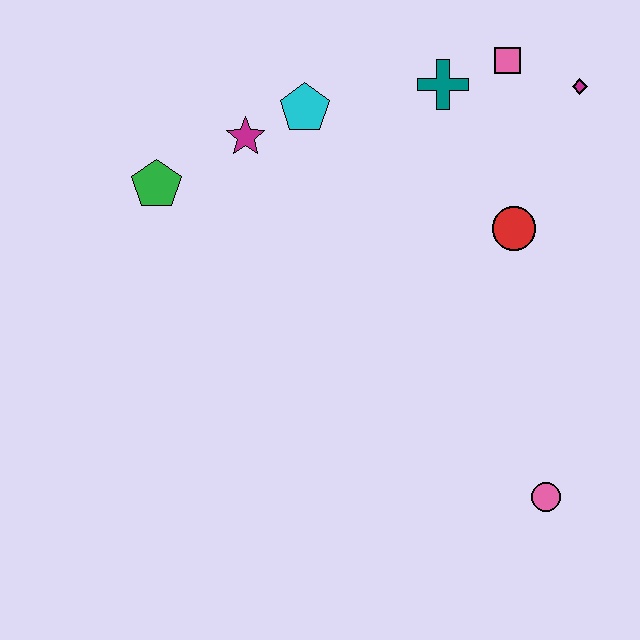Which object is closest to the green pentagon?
The magenta star is closest to the green pentagon.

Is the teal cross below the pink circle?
No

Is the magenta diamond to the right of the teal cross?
Yes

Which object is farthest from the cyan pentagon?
The pink circle is farthest from the cyan pentagon.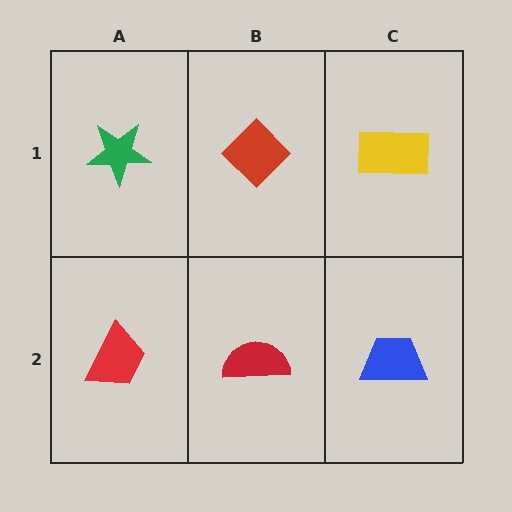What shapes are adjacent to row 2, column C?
A yellow rectangle (row 1, column C), a red semicircle (row 2, column B).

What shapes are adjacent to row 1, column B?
A red semicircle (row 2, column B), a green star (row 1, column A), a yellow rectangle (row 1, column C).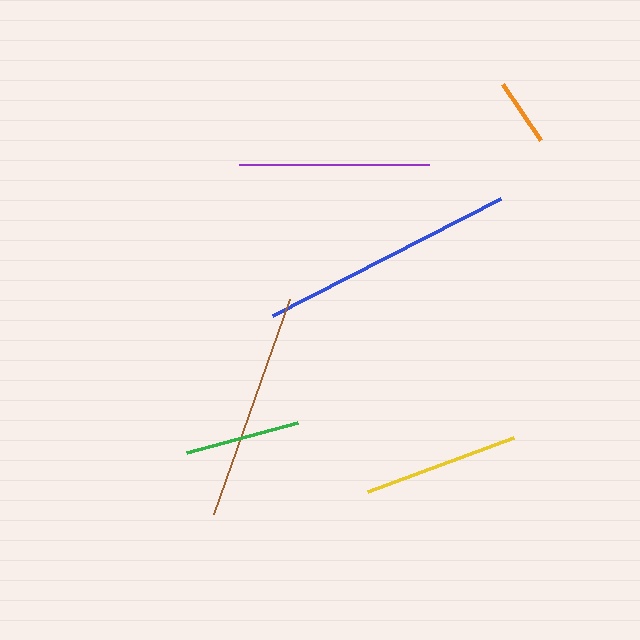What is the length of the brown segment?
The brown segment is approximately 228 pixels long.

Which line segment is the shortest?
The orange line is the shortest at approximately 68 pixels.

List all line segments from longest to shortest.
From longest to shortest: blue, brown, purple, yellow, green, orange.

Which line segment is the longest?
The blue line is the longest at approximately 257 pixels.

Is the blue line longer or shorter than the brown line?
The blue line is longer than the brown line.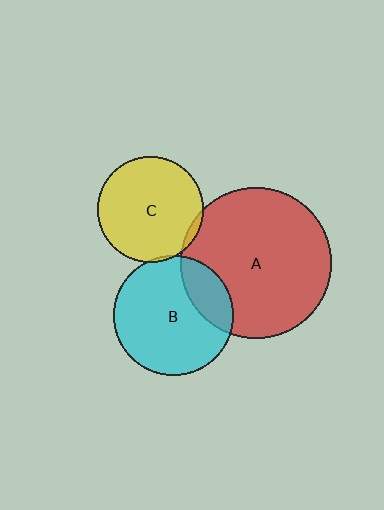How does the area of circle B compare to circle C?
Approximately 1.3 times.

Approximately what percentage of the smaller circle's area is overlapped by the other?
Approximately 5%.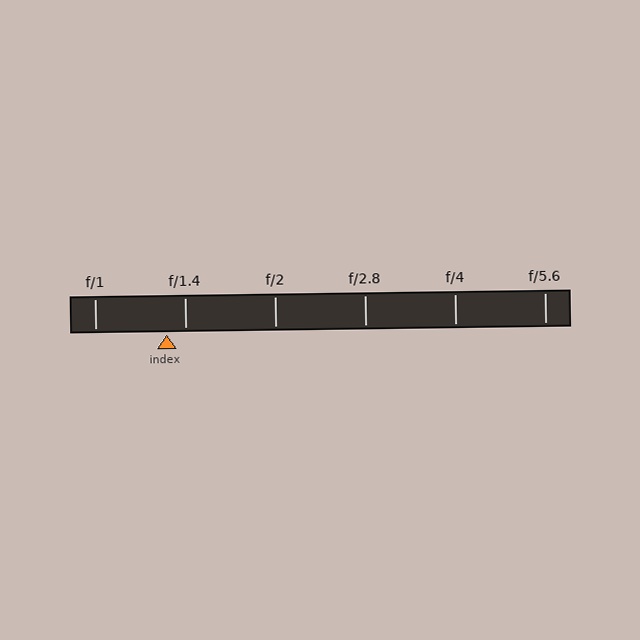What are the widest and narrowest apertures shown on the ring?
The widest aperture shown is f/1 and the narrowest is f/5.6.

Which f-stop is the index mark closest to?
The index mark is closest to f/1.4.